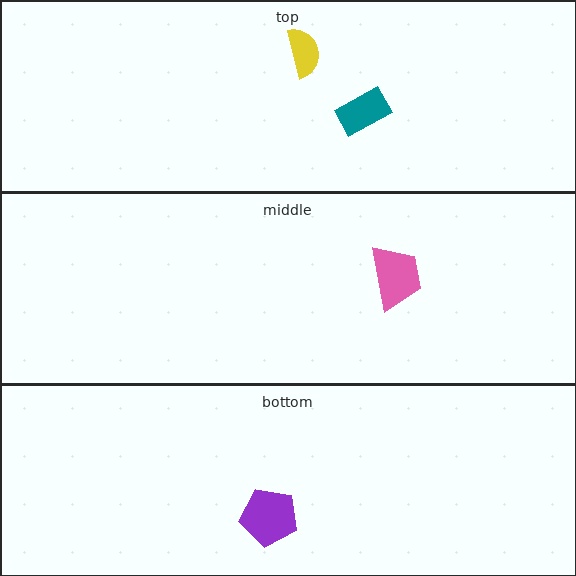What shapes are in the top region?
The yellow semicircle, the teal rectangle.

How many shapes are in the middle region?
1.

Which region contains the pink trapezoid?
The middle region.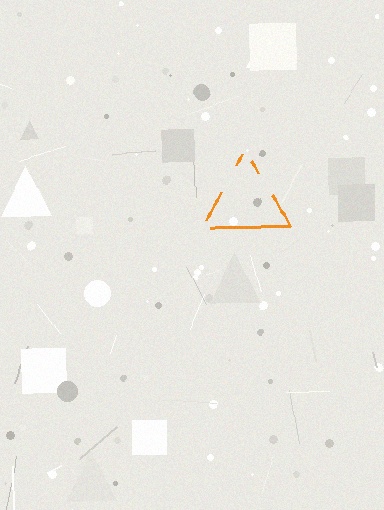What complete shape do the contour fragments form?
The contour fragments form a triangle.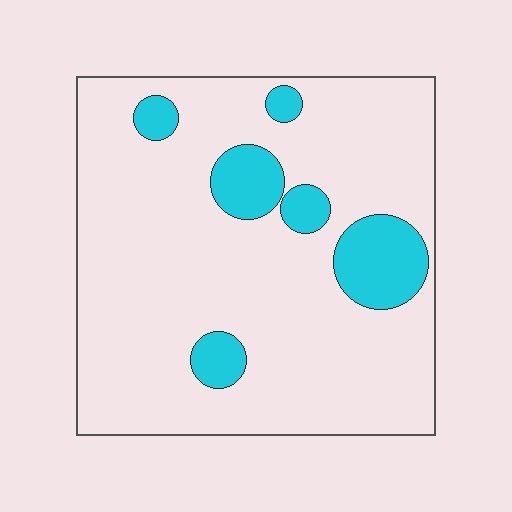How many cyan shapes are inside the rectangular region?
6.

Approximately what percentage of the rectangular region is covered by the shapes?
Approximately 15%.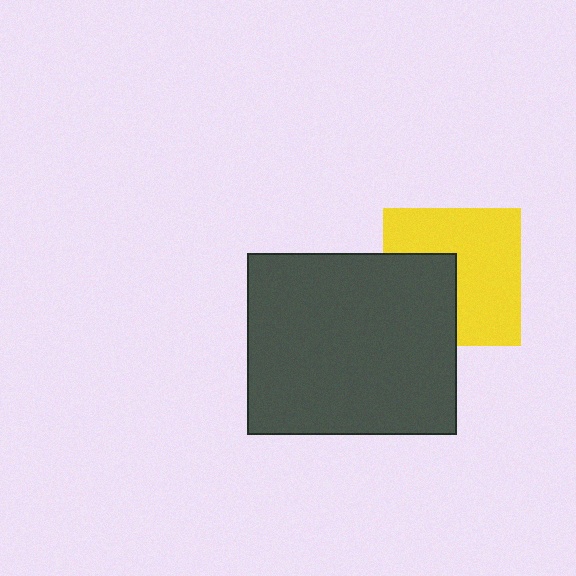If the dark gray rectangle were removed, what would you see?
You would see the complete yellow square.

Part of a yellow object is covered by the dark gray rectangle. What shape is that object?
It is a square.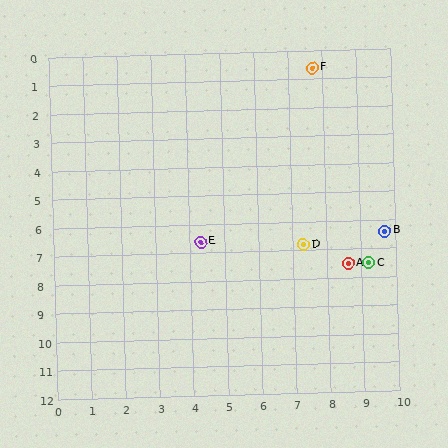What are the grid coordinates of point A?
Point A is at approximately (8.6, 7.5).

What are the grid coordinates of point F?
Point F is at approximately (7.7, 0.6).